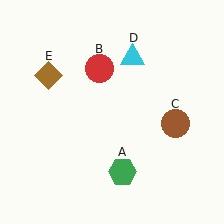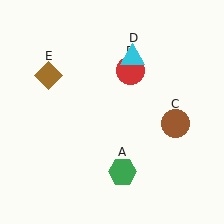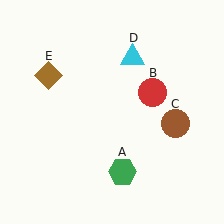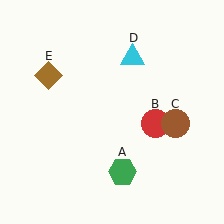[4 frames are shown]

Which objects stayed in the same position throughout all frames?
Green hexagon (object A) and brown circle (object C) and cyan triangle (object D) and brown diamond (object E) remained stationary.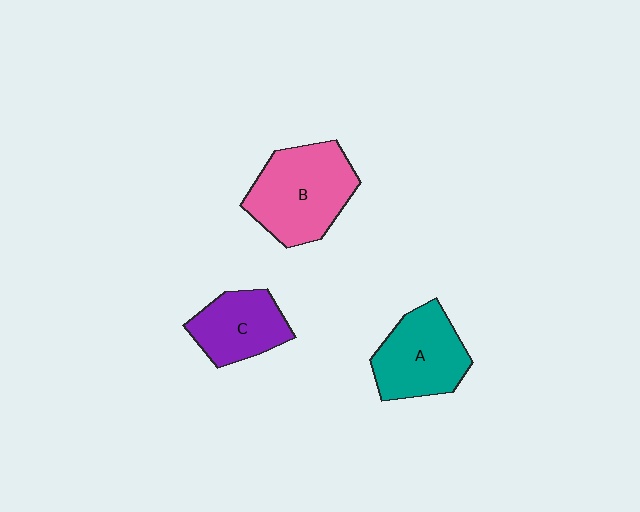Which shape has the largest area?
Shape B (pink).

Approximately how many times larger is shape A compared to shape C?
Approximately 1.2 times.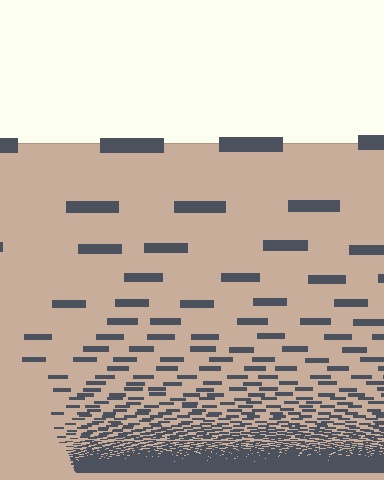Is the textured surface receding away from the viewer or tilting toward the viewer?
The surface appears to tilt toward the viewer. Texture elements get larger and sparser toward the top.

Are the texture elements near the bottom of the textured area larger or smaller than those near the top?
Smaller. The gradient is inverted — elements near the bottom are smaller and denser.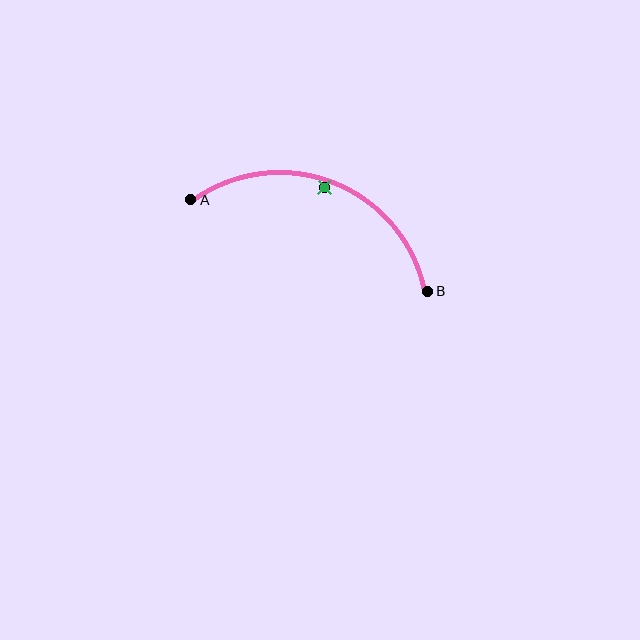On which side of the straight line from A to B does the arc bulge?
The arc bulges above the straight line connecting A and B.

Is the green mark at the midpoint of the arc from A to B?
No — the green mark does not lie on the arc at all. It sits slightly inside the curve.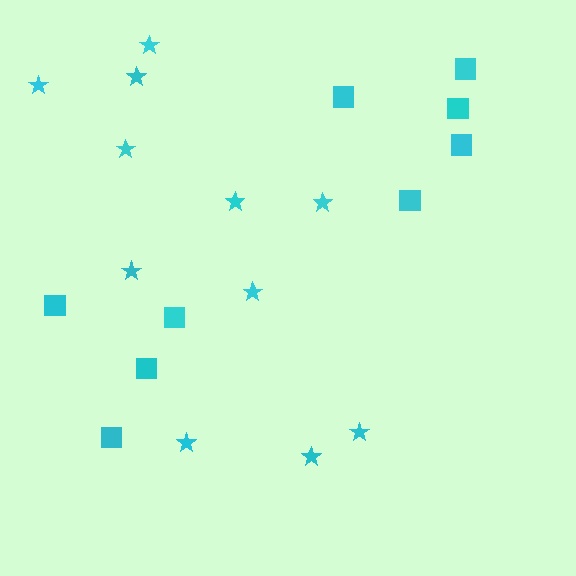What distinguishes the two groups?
There are 2 groups: one group of stars (11) and one group of squares (9).